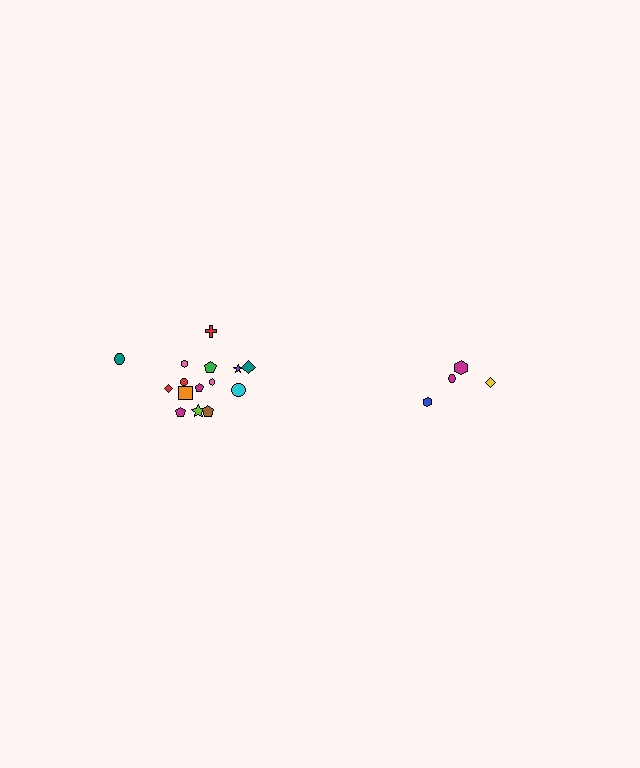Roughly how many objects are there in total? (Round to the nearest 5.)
Roughly 20 objects in total.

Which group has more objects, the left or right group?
The left group.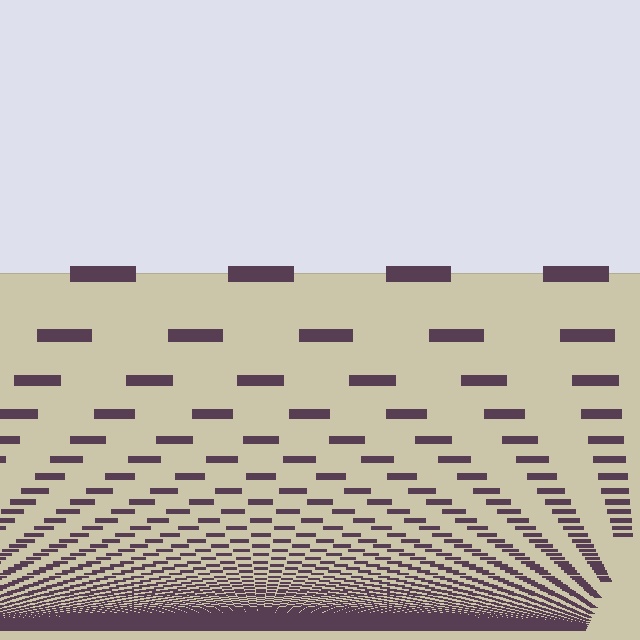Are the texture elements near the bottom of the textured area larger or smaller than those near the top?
Smaller. The gradient is inverted — elements near the bottom are smaller and denser.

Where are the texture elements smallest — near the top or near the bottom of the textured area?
Near the bottom.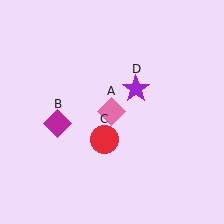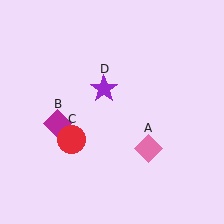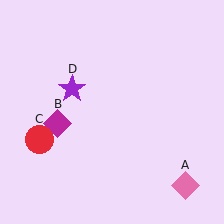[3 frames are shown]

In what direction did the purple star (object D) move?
The purple star (object D) moved left.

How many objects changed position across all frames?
3 objects changed position: pink diamond (object A), red circle (object C), purple star (object D).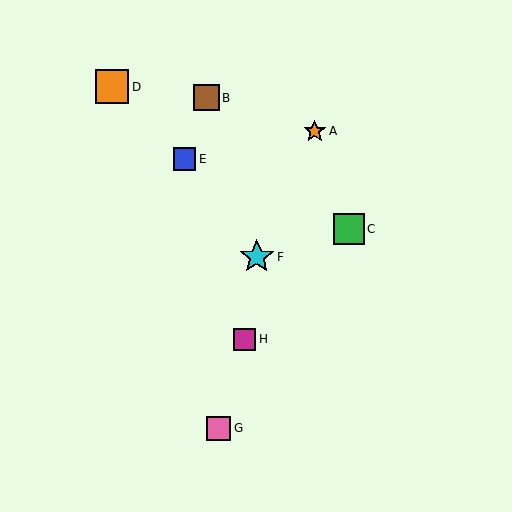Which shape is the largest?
The cyan star (labeled F) is the largest.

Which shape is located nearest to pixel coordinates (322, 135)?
The orange star (labeled A) at (315, 131) is nearest to that location.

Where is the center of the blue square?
The center of the blue square is at (184, 159).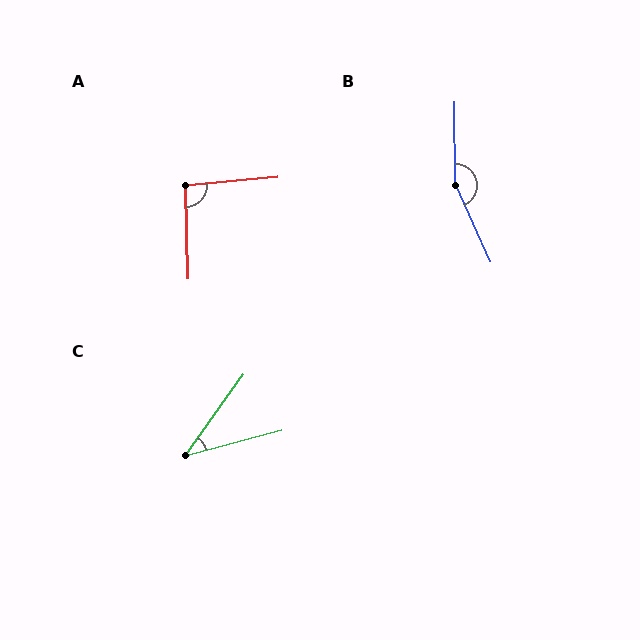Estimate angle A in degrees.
Approximately 94 degrees.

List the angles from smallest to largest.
C (40°), A (94°), B (157°).